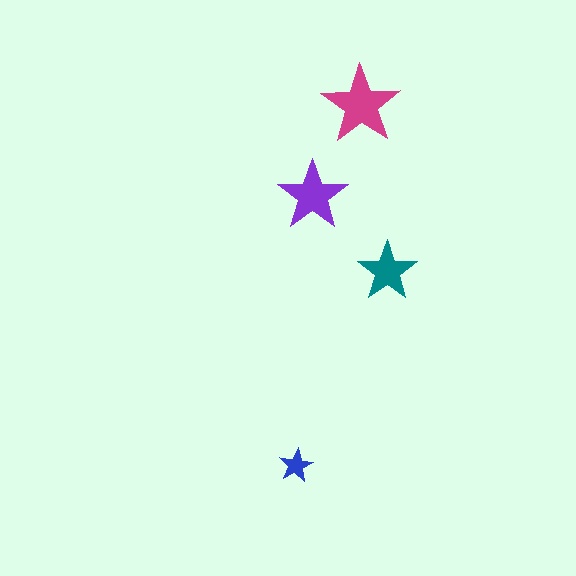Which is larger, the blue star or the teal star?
The teal one.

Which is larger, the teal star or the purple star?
The purple one.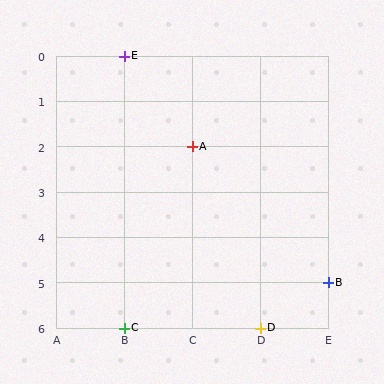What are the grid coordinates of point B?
Point B is at grid coordinates (E, 5).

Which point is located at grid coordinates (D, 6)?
Point D is at (D, 6).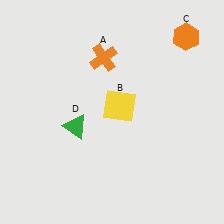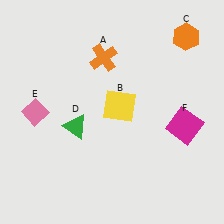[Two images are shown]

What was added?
A pink diamond (E), a magenta square (F) were added in Image 2.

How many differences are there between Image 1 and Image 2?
There are 2 differences between the two images.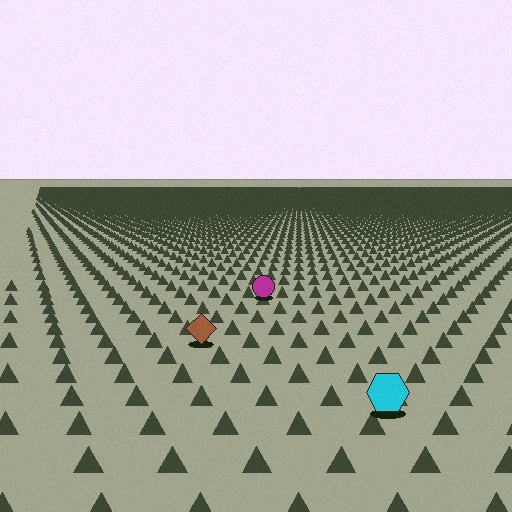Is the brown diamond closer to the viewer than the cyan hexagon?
No. The cyan hexagon is closer — you can tell from the texture gradient: the ground texture is coarser near it.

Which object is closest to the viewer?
The cyan hexagon is closest. The texture marks near it are larger and more spread out.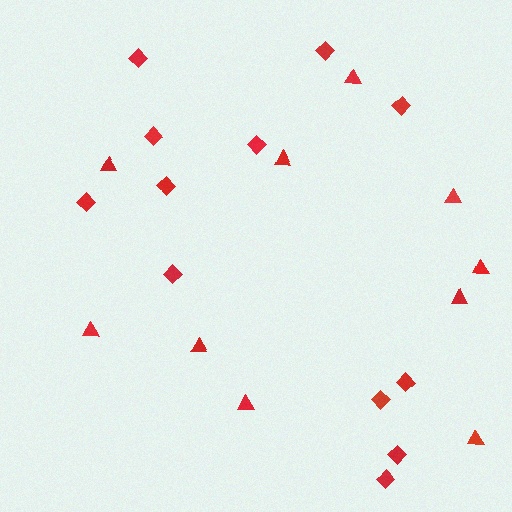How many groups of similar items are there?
There are 2 groups: one group of triangles (10) and one group of diamonds (12).